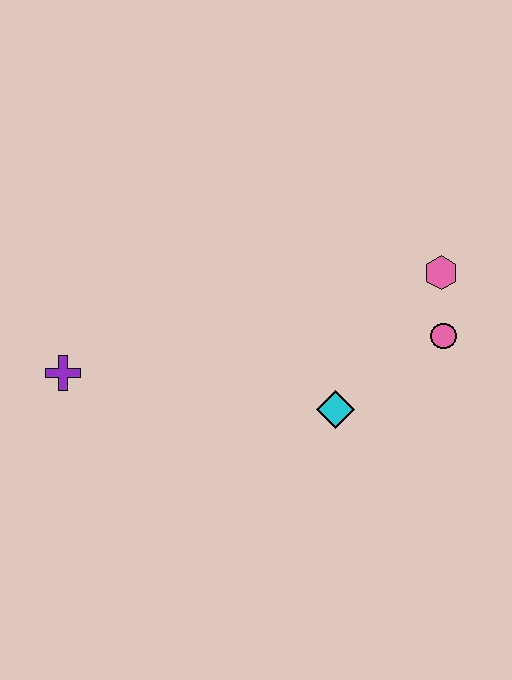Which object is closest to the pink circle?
The pink hexagon is closest to the pink circle.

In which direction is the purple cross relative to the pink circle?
The purple cross is to the left of the pink circle.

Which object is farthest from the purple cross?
The pink hexagon is farthest from the purple cross.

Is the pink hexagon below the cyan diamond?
No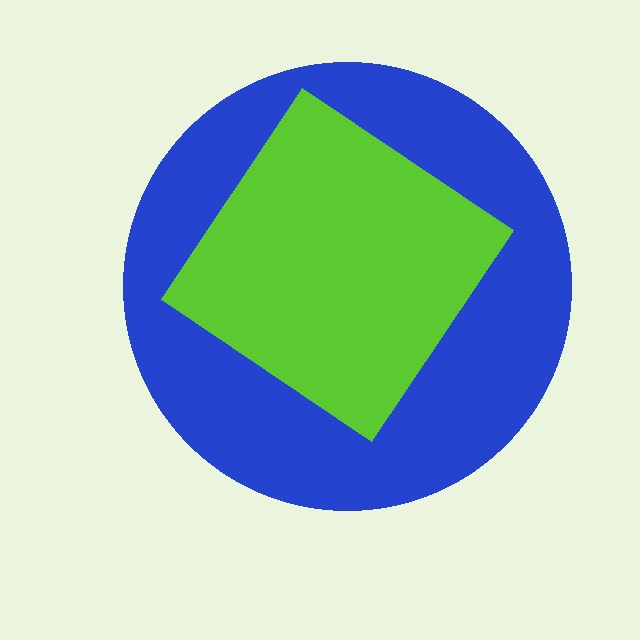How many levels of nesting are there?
2.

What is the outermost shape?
The blue circle.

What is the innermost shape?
The lime diamond.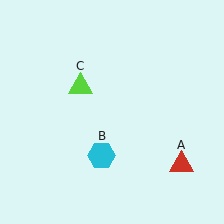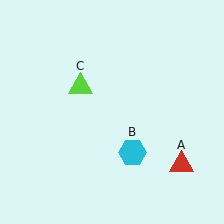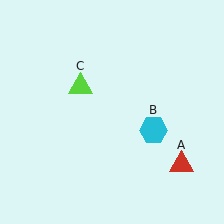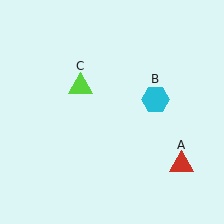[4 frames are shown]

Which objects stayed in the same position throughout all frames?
Red triangle (object A) and lime triangle (object C) remained stationary.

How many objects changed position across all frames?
1 object changed position: cyan hexagon (object B).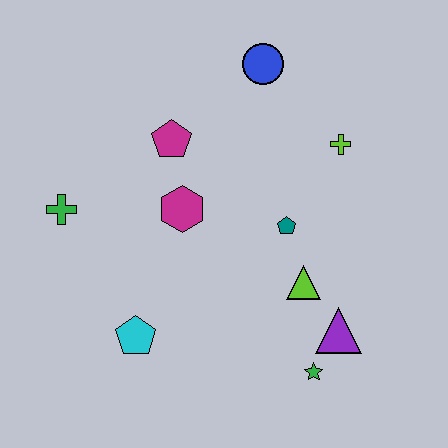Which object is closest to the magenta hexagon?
The magenta pentagon is closest to the magenta hexagon.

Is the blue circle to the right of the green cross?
Yes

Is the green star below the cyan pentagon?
Yes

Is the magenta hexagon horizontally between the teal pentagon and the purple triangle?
No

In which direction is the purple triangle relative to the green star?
The purple triangle is above the green star.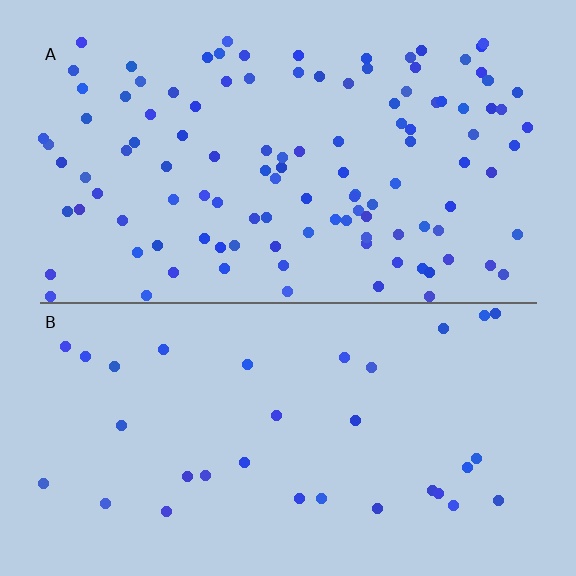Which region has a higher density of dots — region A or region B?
A (the top).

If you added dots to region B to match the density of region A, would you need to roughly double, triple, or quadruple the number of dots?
Approximately quadruple.